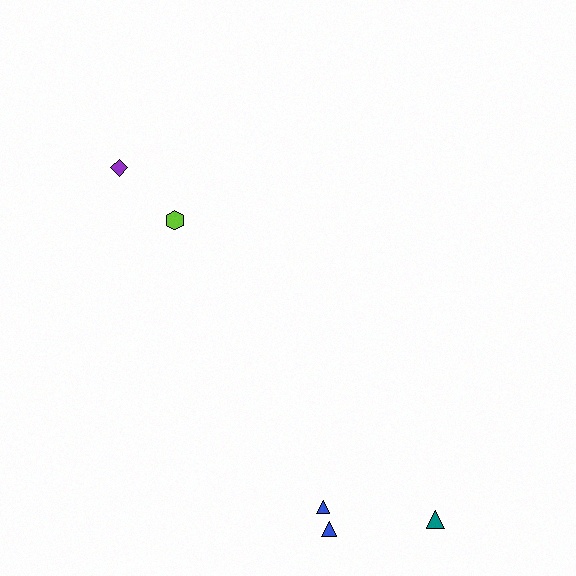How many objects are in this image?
There are 5 objects.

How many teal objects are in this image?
There is 1 teal object.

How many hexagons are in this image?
There is 1 hexagon.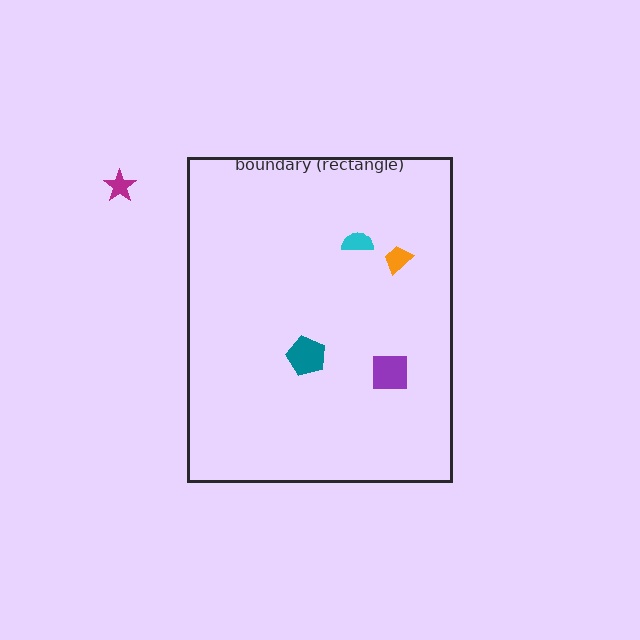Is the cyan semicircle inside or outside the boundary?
Inside.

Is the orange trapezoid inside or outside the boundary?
Inside.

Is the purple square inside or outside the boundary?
Inside.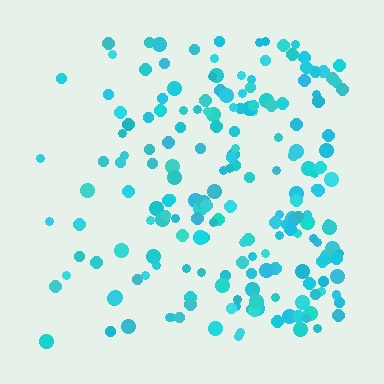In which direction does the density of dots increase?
From left to right, with the right side densest.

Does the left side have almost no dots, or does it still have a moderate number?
Still a moderate number, just noticeably fewer than the right.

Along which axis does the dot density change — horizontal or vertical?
Horizontal.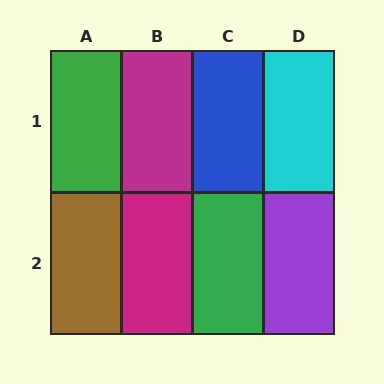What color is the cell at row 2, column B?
Magenta.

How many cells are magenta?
2 cells are magenta.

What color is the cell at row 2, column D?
Purple.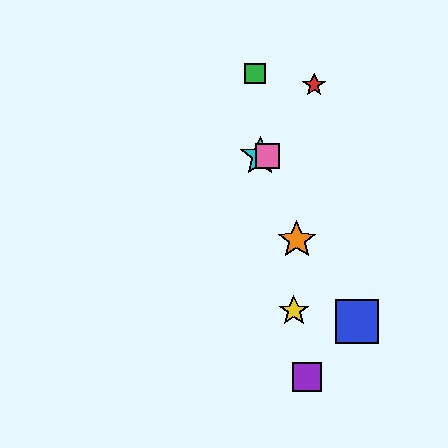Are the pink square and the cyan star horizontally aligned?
Yes, both are at y≈156.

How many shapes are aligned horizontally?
2 shapes (the cyan star, the pink square) are aligned horizontally.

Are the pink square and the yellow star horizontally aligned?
No, the pink square is at y≈156 and the yellow star is at y≈311.